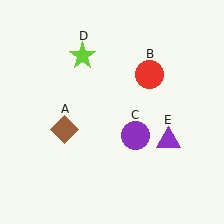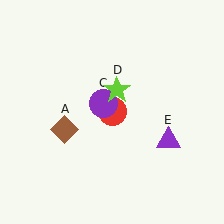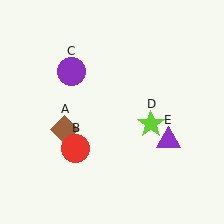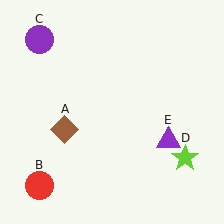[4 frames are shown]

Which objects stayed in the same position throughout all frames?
Brown diamond (object A) and purple triangle (object E) remained stationary.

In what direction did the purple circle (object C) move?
The purple circle (object C) moved up and to the left.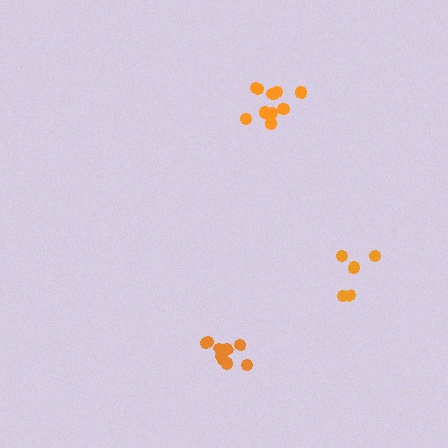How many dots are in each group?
Group 1: 10 dots, Group 2: 9 dots, Group 3: 5 dots (24 total).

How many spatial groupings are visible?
There are 3 spatial groupings.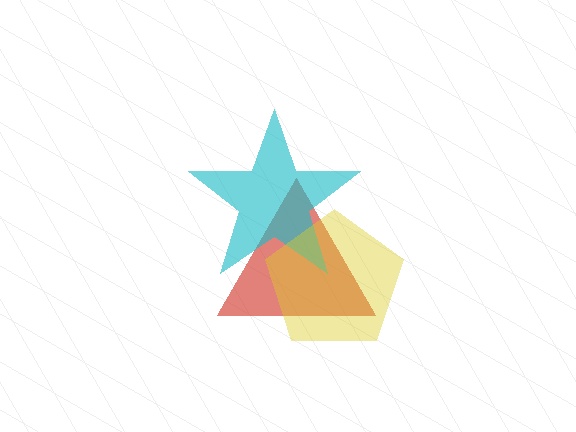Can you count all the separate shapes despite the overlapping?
Yes, there are 3 separate shapes.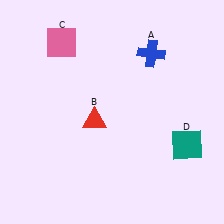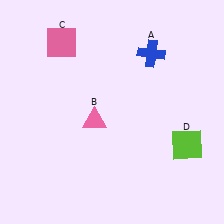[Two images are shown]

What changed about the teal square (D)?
In Image 1, D is teal. In Image 2, it changed to lime.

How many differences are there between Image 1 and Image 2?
There are 2 differences between the two images.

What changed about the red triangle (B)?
In Image 1, B is red. In Image 2, it changed to pink.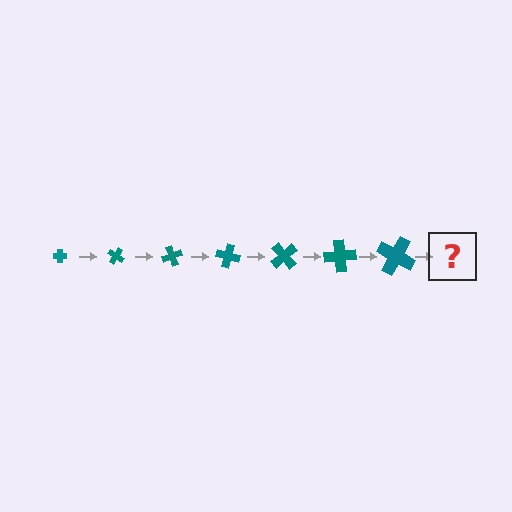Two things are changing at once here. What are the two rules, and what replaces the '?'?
The two rules are that the cross grows larger each step and it rotates 35 degrees each step. The '?' should be a cross, larger than the previous one and rotated 245 degrees from the start.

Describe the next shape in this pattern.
It should be a cross, larger than the previous one and rotated 245 degrees from the start.